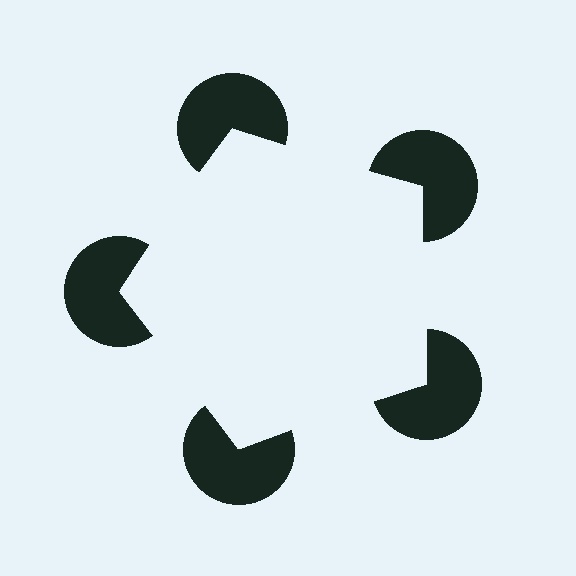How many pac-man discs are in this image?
There are 5 — one at each vertex of the illusory pentagon.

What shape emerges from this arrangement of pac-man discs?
An illusory pentagon — its edges are inferred from the aligned wedge cuts in the pac-man discs, not physically drawn.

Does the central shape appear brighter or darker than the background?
It typically appears slightly brighter than the background, even though no actual brightness change is drawn.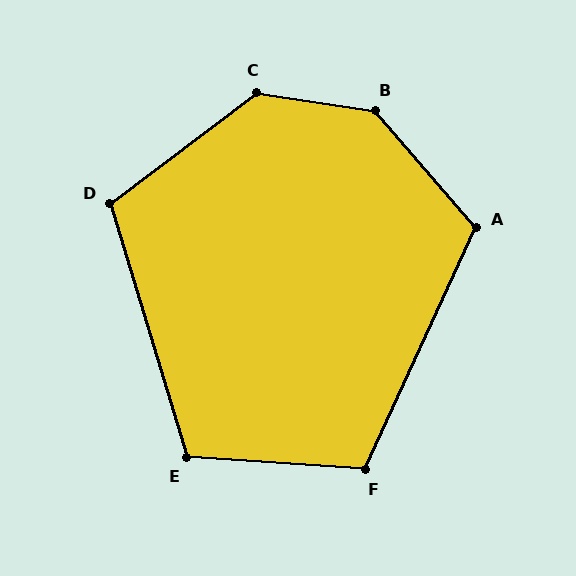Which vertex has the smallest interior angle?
D, at approximately 110 degrees.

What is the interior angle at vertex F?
Approximately 111 degrees (obtuse).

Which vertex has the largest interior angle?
B, at approximately 139 degrees.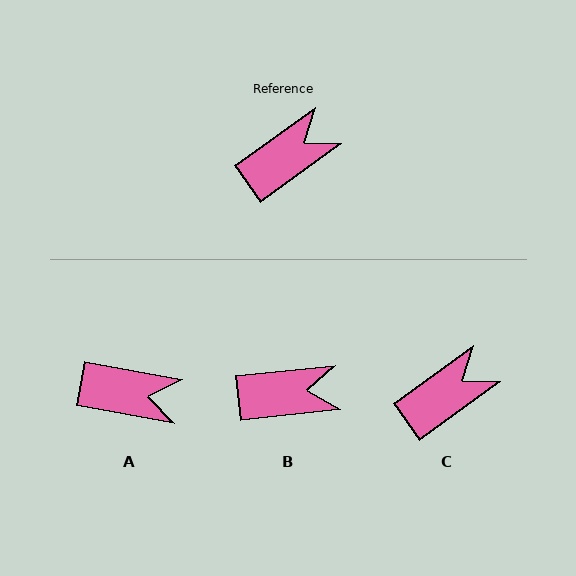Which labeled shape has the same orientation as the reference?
C.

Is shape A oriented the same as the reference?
No, it is off by about 46 degrees.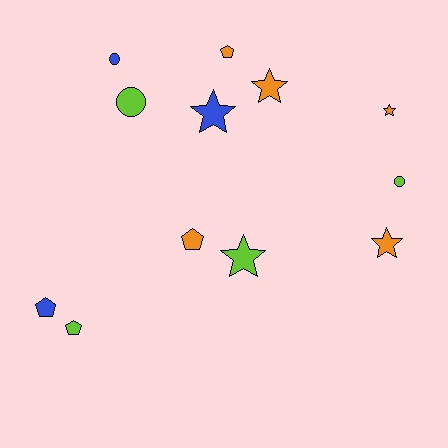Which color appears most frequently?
Orange, with 5 objects.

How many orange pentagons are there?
There are 2 orange pentagons.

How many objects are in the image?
There are 12 objects.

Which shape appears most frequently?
Star, with 5 objects.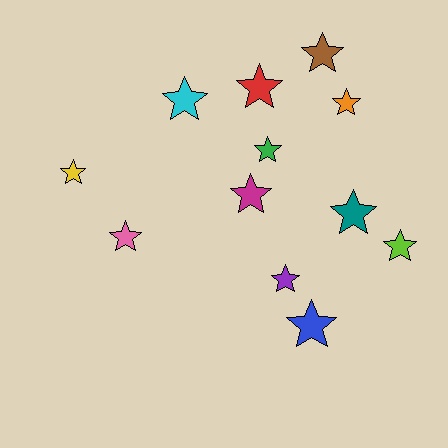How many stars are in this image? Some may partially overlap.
There are 12 stars.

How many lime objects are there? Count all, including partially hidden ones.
There is 1 lime object.